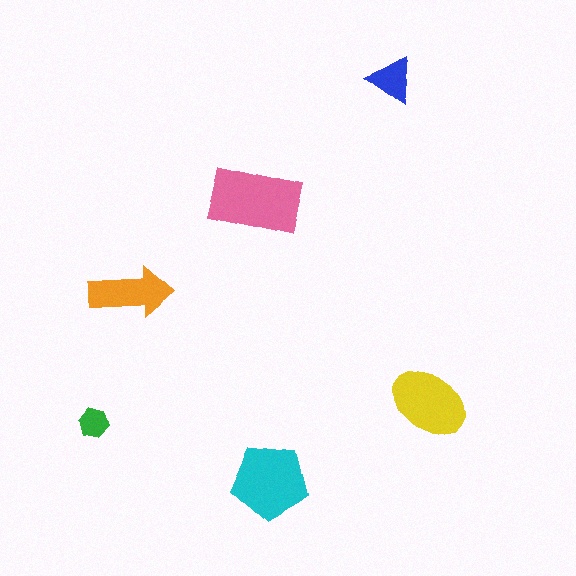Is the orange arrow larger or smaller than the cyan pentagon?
Smaller.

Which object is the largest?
The pink rectangle.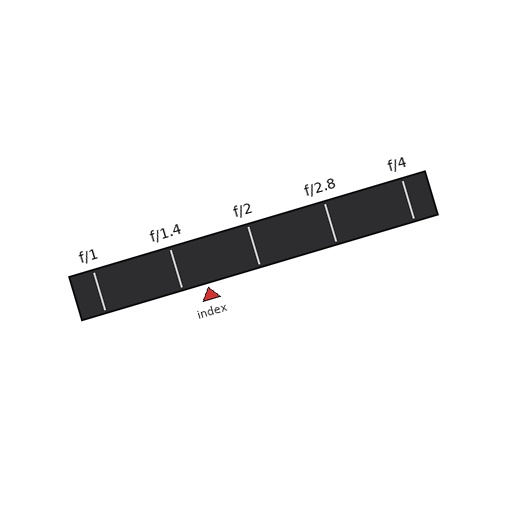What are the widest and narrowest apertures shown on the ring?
The widest aperture shown is f/1 and the narrowest is f/4.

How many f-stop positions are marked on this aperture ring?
There are 5 f-stop positions marked.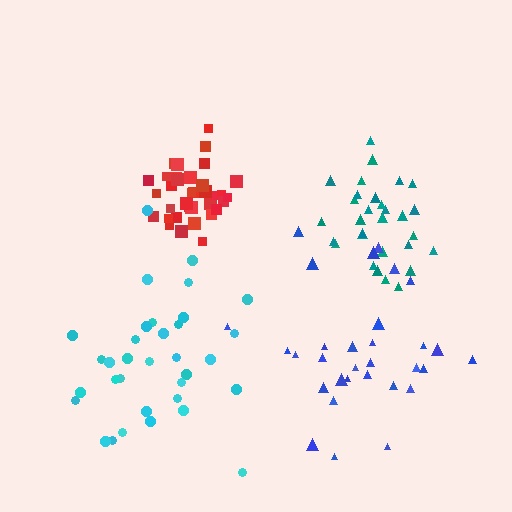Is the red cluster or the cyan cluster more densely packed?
Red.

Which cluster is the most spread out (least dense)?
Blue.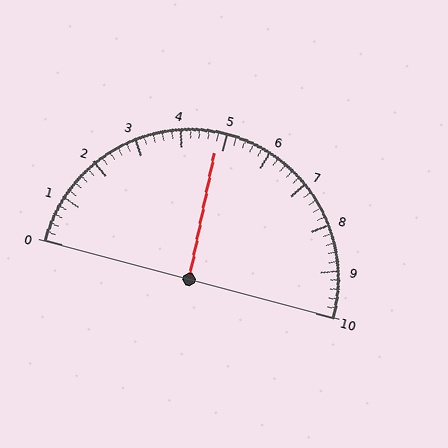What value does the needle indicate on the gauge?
The needle indicates approximately 4.8.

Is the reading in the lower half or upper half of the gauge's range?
The reading is in the lower half of the range (0 to 10).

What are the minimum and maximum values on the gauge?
The gauge ranges from 0 to 10.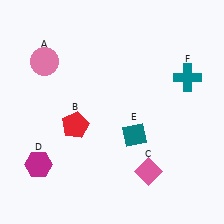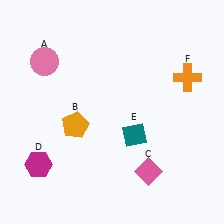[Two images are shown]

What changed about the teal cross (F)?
In Image 1, F is teal. In Image 2, it changed to orange.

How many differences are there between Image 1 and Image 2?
There are 2 differences between the two images.